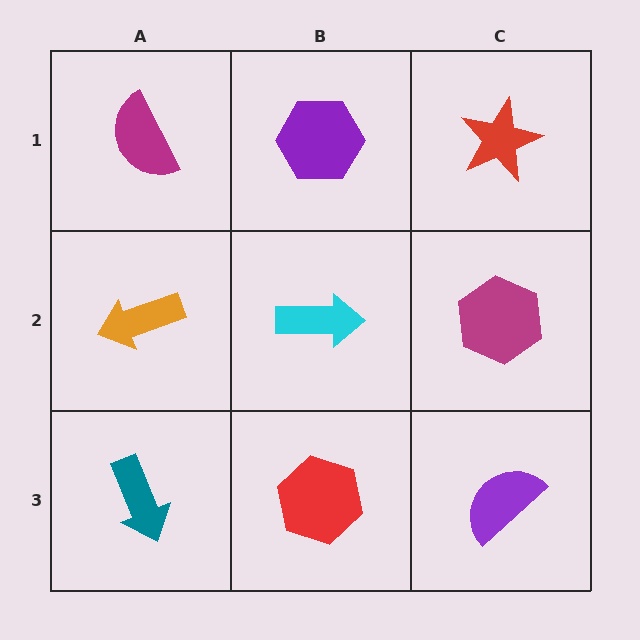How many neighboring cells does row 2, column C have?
3.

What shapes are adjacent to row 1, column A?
An orange arrow (row 2, column A), a purple hexagon (row 1, column B).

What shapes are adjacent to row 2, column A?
A magenta semicircle (row 1, column A), a teal arrow (row 3, column A), a cyan arrow (row 2, column B).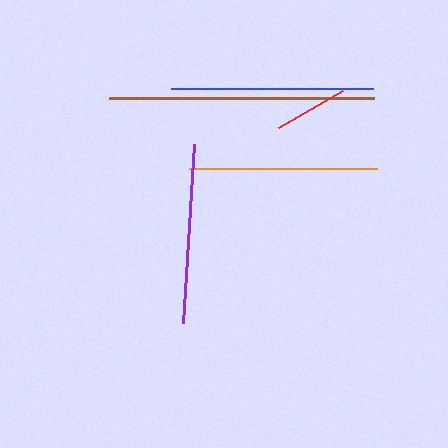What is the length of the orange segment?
The orange segment is approximately 188 pixels long.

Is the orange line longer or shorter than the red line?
The orange line is longer than the red line.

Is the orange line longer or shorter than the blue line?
The blue line is longer than the orange line.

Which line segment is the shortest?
The red line is the shortest at approximately 74 pixels.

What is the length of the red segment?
The red segment is approximately 74 pixels long.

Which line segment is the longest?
The brown line is the longest at approximately 265 pixels.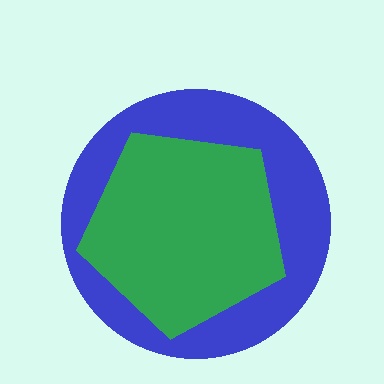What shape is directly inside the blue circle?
The green pentagon.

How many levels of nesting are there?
2.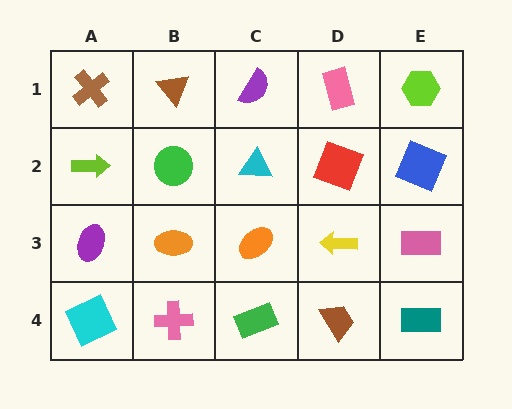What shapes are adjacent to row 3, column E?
A blue square (row 2, column E), a teal rectangle (row 4, column E), a yellow arrow (row 3, column D).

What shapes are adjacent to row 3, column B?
A green circle (row 2, column B), a pink cross (row 4, column B), a purple ellipse (row 3, column A), an orange ellipse (row 3, column C).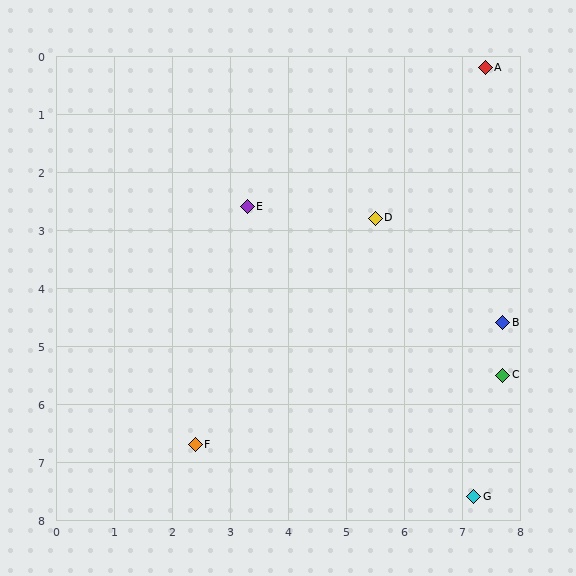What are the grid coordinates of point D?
Point D is at approximately (5.5, 2.8).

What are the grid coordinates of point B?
Point B is at approximately (7.7, 4.6).